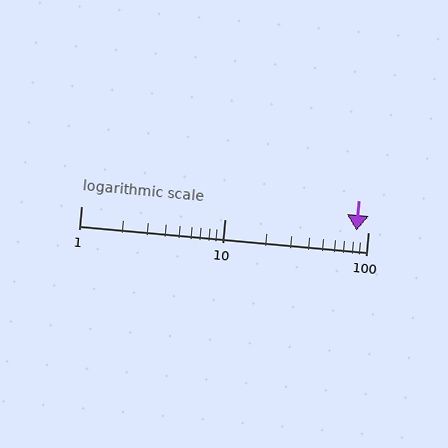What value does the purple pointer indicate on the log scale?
The pointer indicates approximately 83.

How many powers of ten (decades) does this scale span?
The scale spans 2 decades, from 1 to 100.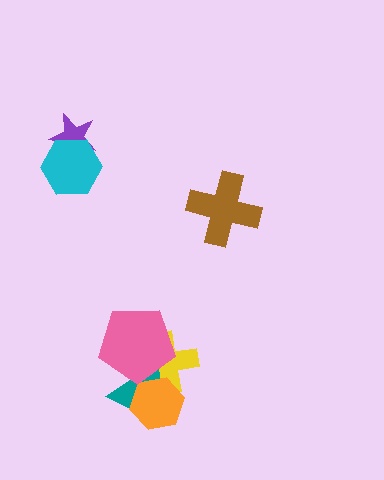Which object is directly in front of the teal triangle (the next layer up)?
The orange hexagon is directly in front of the teal triangle.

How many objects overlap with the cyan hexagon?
1 object overlaps with the cyan hexagon.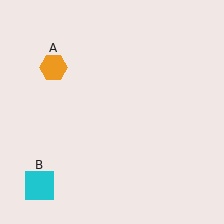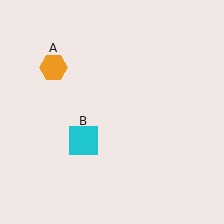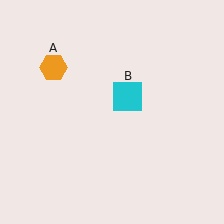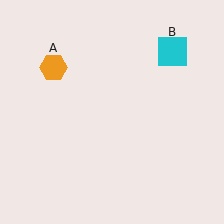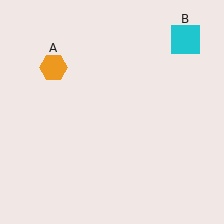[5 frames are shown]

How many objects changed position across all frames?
1 object changed position: cyan square (object B).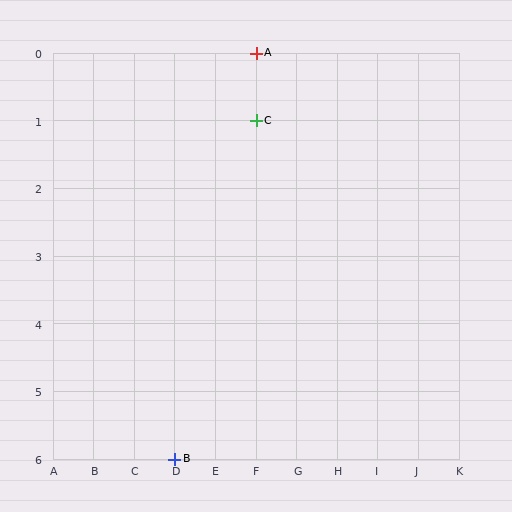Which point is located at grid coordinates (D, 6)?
Point B is at (D, 6).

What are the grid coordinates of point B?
Point B is at grid coordinates (D, 6).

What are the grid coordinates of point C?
Point C is at grid coordinates (F, 1).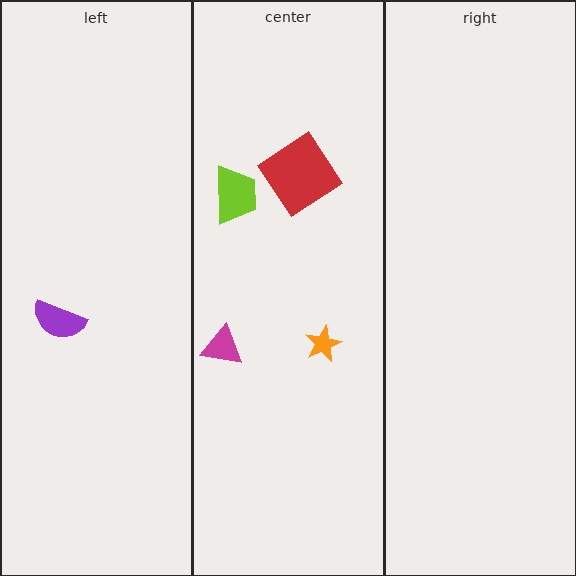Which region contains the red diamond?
The center region.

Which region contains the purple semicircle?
The left region.